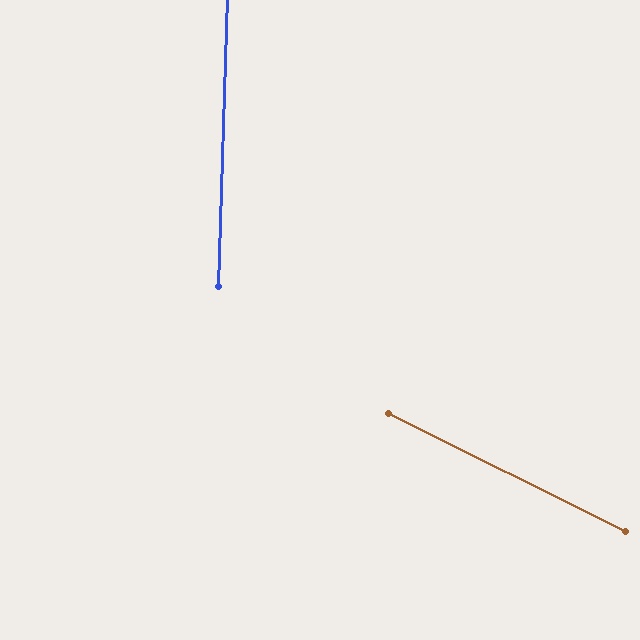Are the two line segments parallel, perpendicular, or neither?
Neither parallel nor perpendicular — they differ by about 65°.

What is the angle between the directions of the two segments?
Approximately 65 degrees.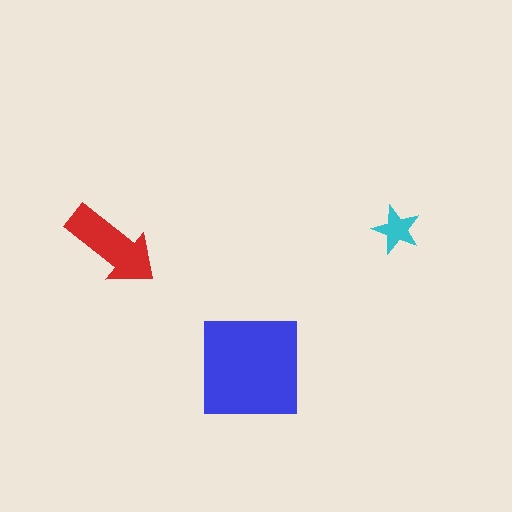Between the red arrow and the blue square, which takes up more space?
The blue square.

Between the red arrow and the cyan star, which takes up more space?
The red arrow.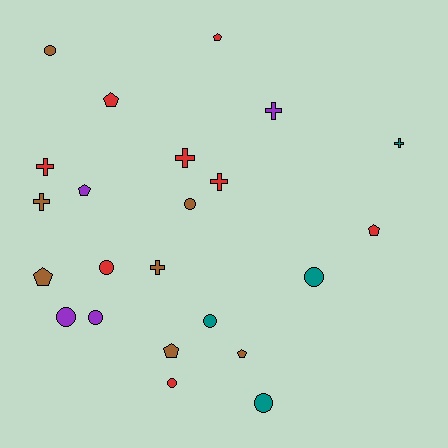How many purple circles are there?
There are 2 purple circles.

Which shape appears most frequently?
Circle, with 9 objects.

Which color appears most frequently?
Red, with 8 objects.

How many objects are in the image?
There are 23 objects.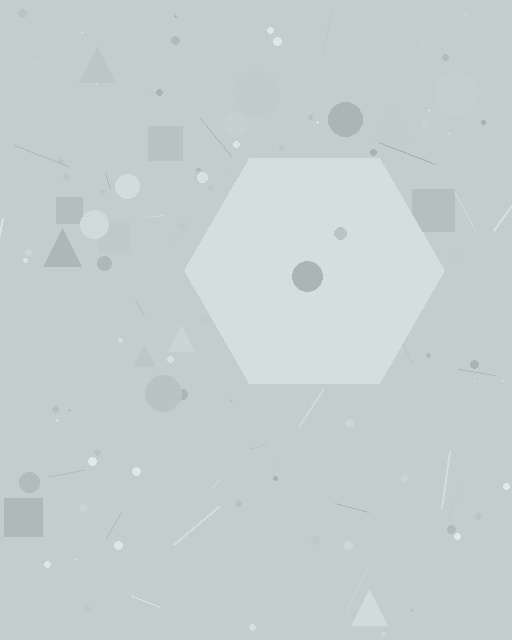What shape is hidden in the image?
A hexagon is hidden in the image.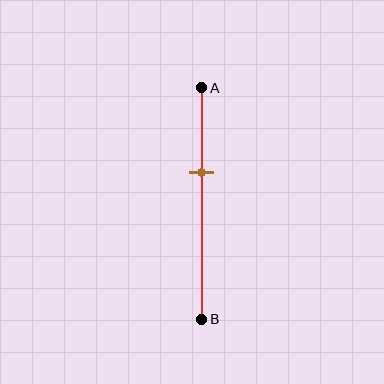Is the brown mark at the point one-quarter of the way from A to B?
No, the mark is at about 35% from A, not at the 25% one-quarter point.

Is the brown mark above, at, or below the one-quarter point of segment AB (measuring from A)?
The brown mark is below the one-quarter point of segment AB.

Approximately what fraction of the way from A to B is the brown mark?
The brown mark is approximately 35% of the way from A to B.